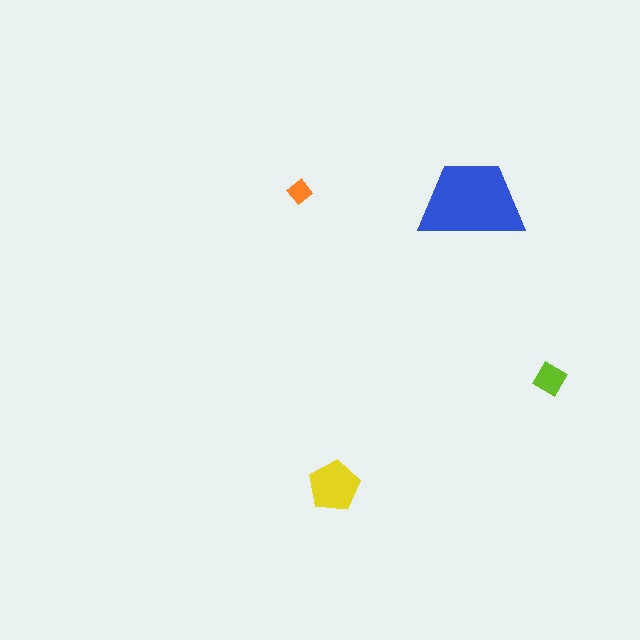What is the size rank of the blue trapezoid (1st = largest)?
1st.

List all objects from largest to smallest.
The blue trapezoid, the yellow pentagon, the lime diamond, the orange diamond.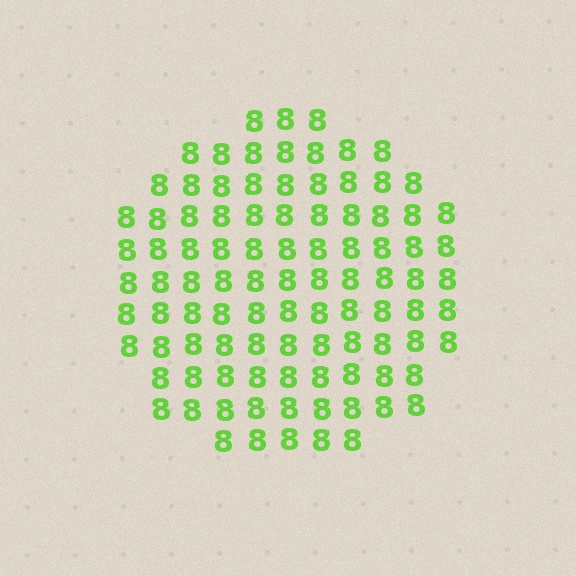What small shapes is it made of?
It is made of small digit 8's.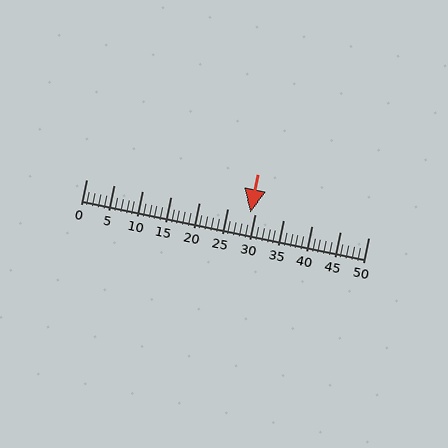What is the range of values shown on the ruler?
The ruler shows values from 0 to 50.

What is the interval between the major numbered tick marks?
The major tick marks are spaced 5 units apart.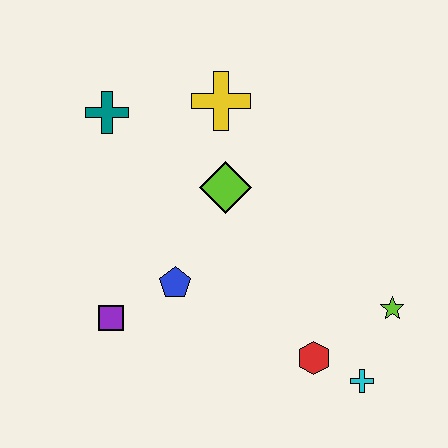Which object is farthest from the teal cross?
The cyan cross is farthest from the teal cross.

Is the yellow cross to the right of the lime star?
No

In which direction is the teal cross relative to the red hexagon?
The teal cross is above the red hexagon.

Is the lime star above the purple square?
Yes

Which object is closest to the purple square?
The blue pentagon is closest to the purple square.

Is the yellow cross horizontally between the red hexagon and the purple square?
Yes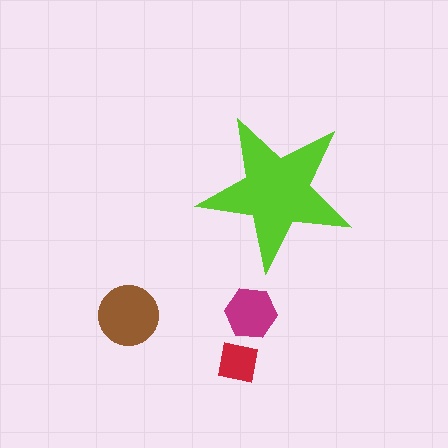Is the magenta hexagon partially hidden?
No, the magenta hexagon is fully visible.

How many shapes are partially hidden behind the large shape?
0 shapes are partially hidden.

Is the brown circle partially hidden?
No, the brown circle is fully visible.